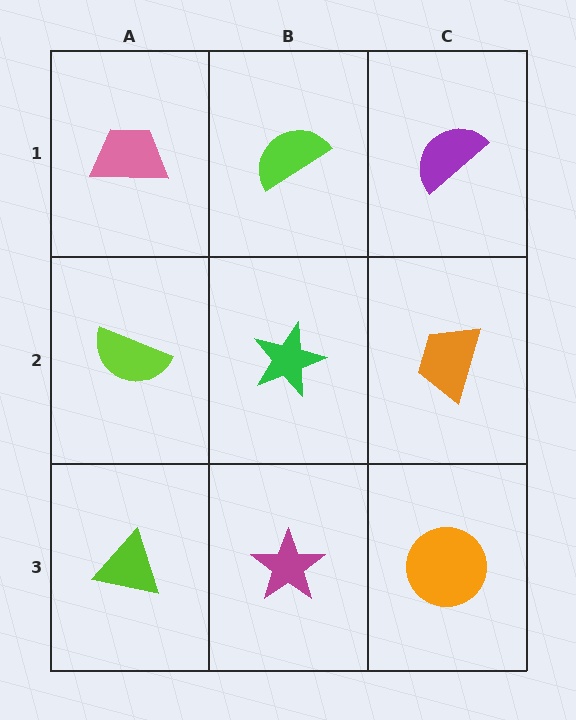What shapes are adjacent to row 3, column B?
A green star (row 2, column B), a lime triangle (row 3, column A), an orange circle (row 3, column C).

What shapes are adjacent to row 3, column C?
An orange trapezoid (row 2, column C), a magenta star (row 3, column B).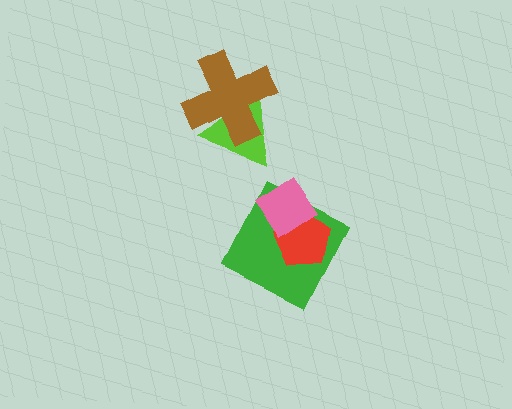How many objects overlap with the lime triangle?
1 object overlaps with the lime triangle.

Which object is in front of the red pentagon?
The pink diamond is in front of the red pentagon.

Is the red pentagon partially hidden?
Yes, it is partially covered by another shape.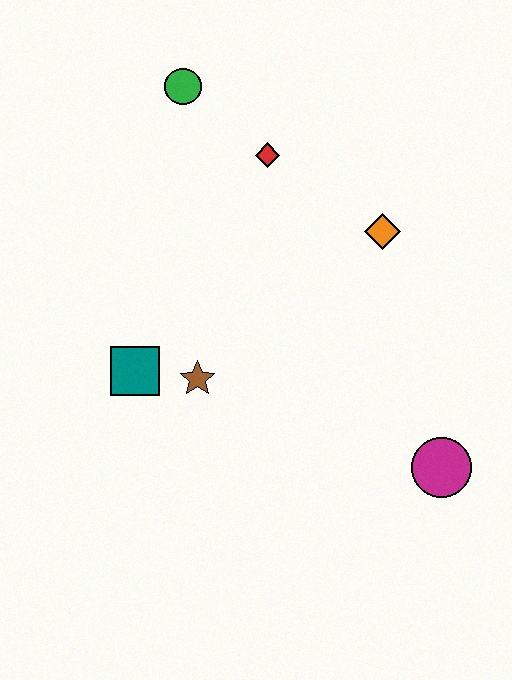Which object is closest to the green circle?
The red diamond is closest to the green circle.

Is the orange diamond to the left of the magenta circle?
Yes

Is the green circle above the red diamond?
Yes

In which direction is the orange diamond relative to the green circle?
The orange diamond is to the right of the green circle.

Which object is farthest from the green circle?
The magenta circle is farthest from the green circle.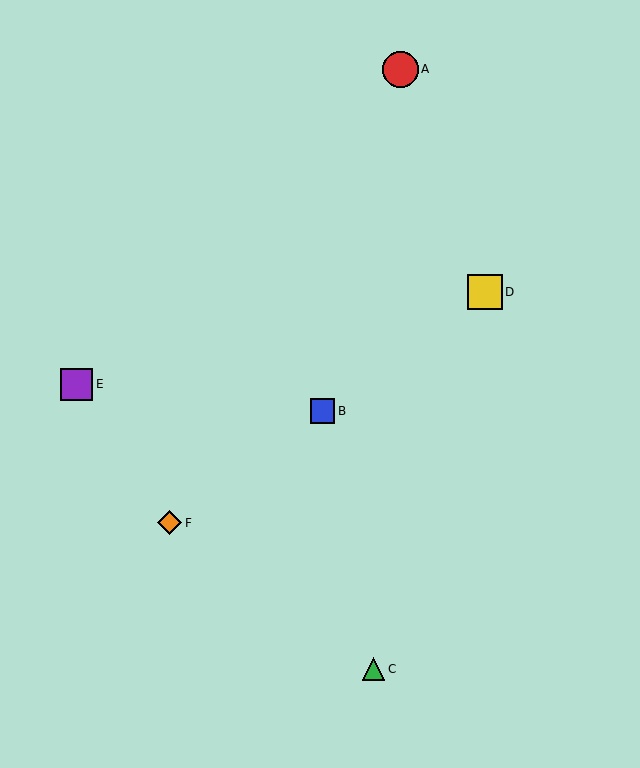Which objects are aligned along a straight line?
Objects B, D, F are aligned along a straight line.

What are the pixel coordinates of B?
Object B is at (322, 411).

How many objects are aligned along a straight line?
3 objects (B, D, F) are aligned along a straight line.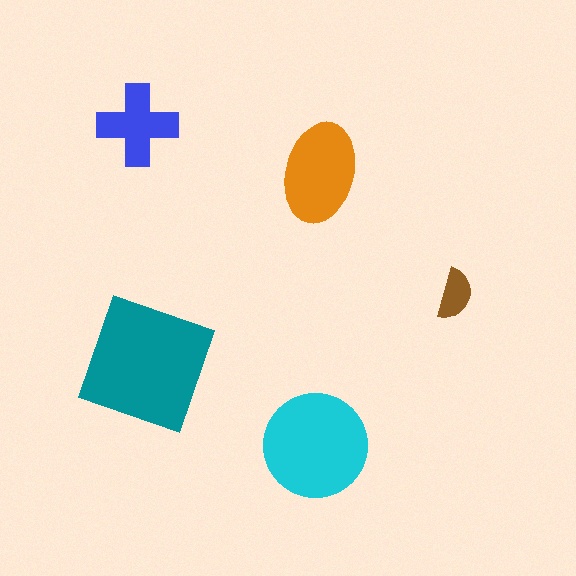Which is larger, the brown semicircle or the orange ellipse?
The orange ellipse.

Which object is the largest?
The teal square.